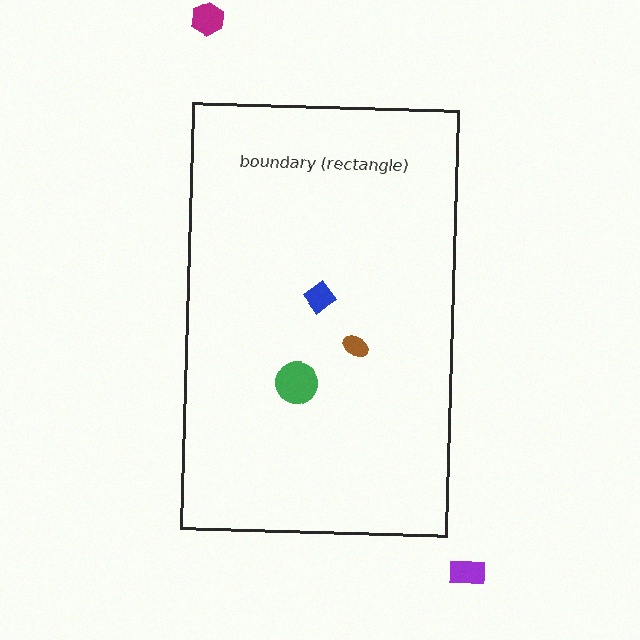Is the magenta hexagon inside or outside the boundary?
Outside.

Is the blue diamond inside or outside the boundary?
Inside.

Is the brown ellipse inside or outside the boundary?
Inside.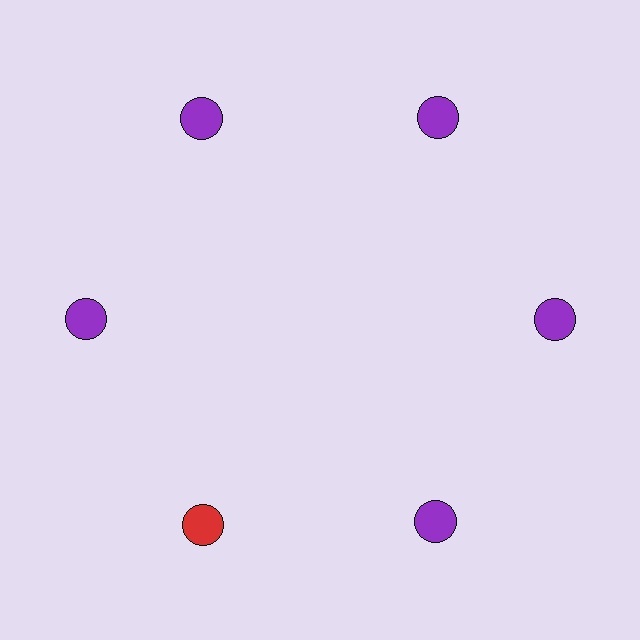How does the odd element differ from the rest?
It has a different color: red instead of purple.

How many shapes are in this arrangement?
There are 6 shapes arranged in a ring pattern.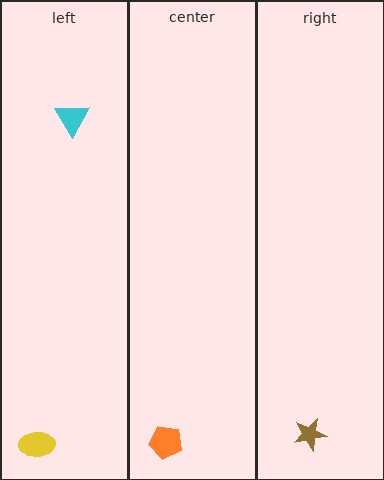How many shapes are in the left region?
2.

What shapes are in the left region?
The cyan triangle, the yellow ellipse.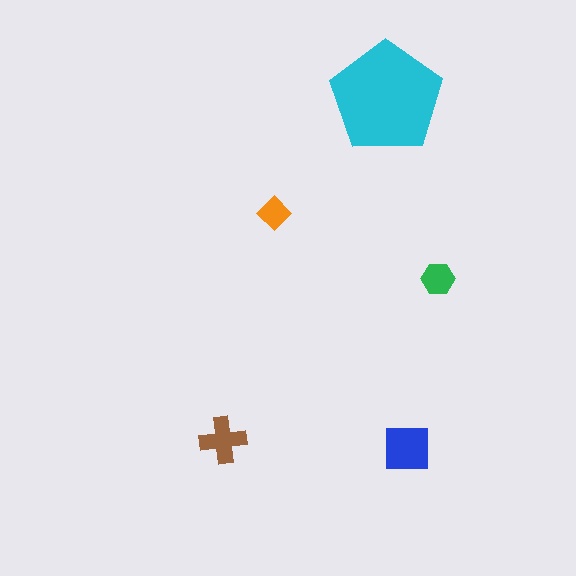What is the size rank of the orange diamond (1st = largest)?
5th.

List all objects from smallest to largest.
The orange diamond, the green hexagon, the brown cross, the blue square, the cyan pentagon.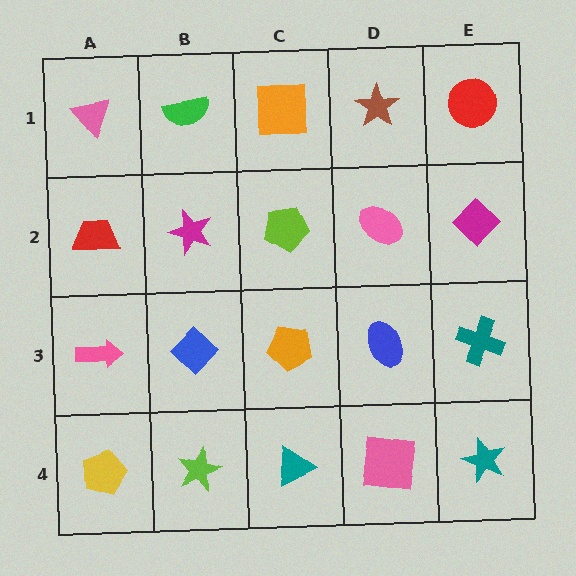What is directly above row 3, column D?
A pink ellipse.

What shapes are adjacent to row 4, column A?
A pink arrow (row 3, column A), a lime star (row 4, column B).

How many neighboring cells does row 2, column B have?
4.